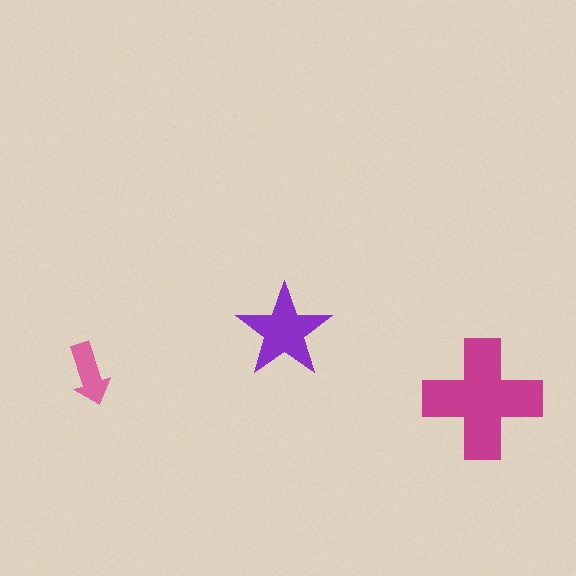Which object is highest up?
The purple star is topmost.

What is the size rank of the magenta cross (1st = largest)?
1st.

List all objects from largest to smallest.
The magenta cross, the purple star, the pink arrow.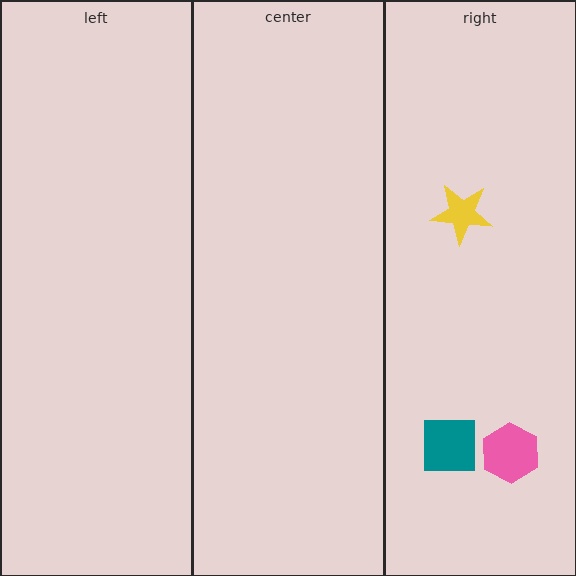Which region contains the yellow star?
The right region.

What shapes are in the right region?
The yellow star, the teal square, the pink hexagon.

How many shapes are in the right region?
3.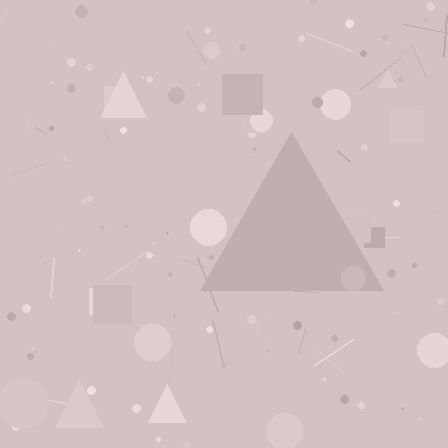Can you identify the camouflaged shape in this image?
The camouflaged shape is a triangle.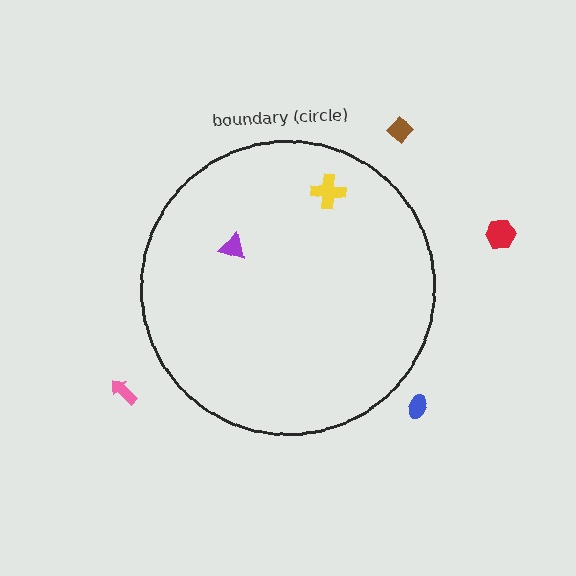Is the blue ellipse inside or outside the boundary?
Outside.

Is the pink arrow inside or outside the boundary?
Outside.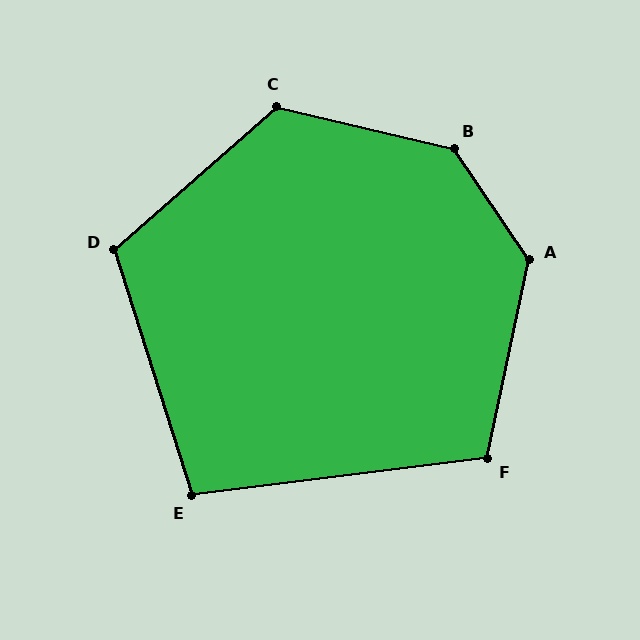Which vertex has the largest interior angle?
B, at approximately 137 degrees.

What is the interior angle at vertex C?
Approximately 125 degrees (obtuse).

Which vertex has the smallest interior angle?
E, at approximately 100 degrees.